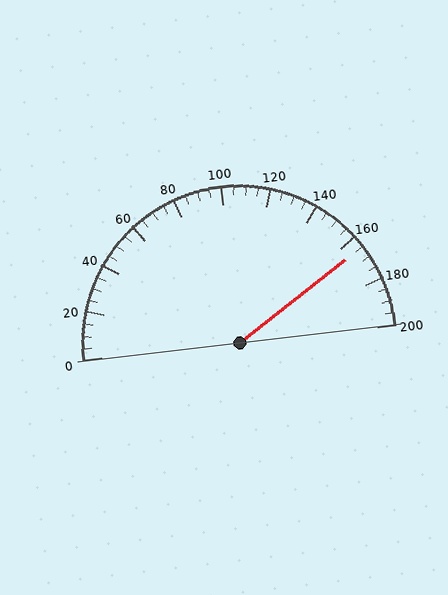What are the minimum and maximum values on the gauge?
The gauge ranges from 0 to 200.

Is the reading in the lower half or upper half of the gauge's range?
The reading is in the upper half of the range (0 to 200).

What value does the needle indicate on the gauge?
The needle indicates approximately 165.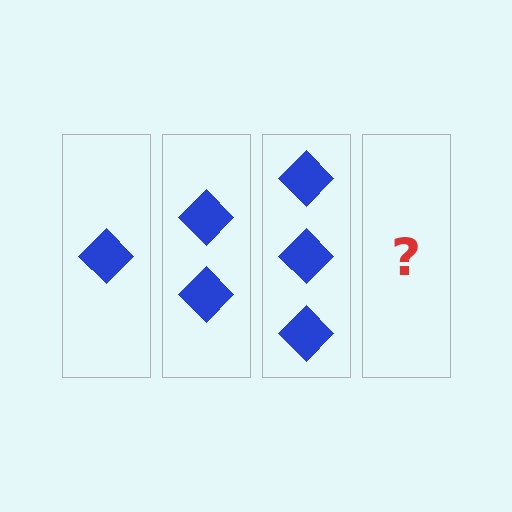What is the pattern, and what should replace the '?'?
The pattern is that each step adds one more diamond. The '?' should be 4 diamonds.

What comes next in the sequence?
The next element should be 4 diamonds.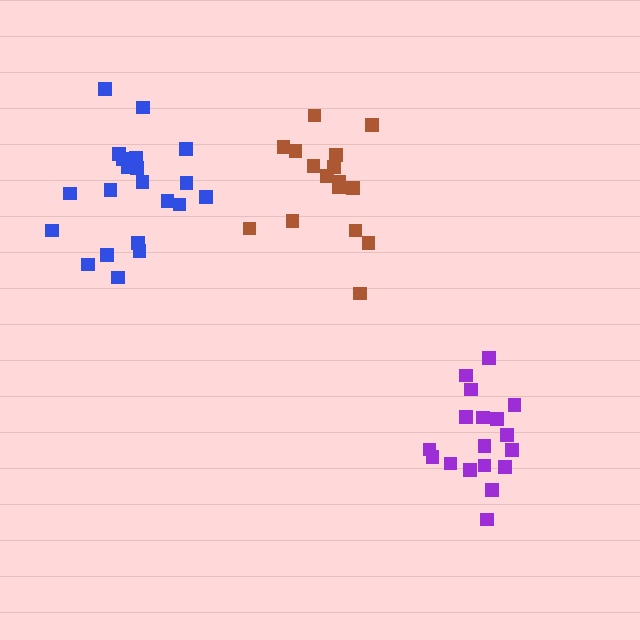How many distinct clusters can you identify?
There are 3 distinct clusters.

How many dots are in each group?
Group 1: 18 dots, Group 2: 16 dots, Group 3: 21 dots (55 total).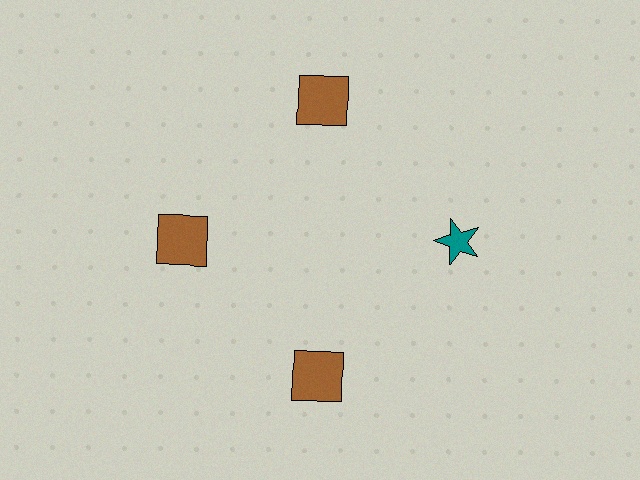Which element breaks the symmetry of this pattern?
The teal star at roughly the 3 o'clock position breaks the symmetry. All other shapes are brown squares.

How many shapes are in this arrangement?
There are 4 shapes arranged in a ring pattern.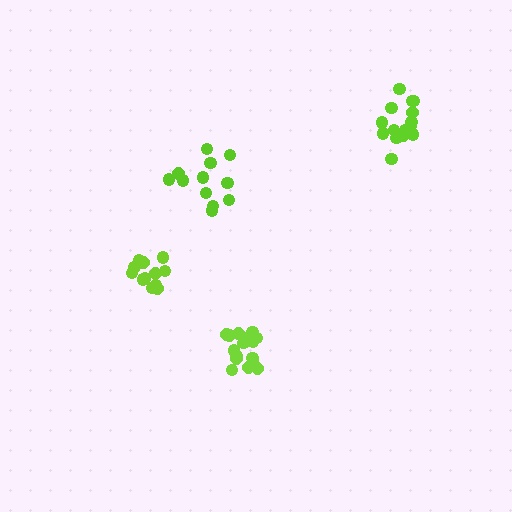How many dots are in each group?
Group 1: 15 dots, Group 2: 12 dots, Group 3: 17 dots, Group 4: 12 dots (56 total).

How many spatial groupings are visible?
There are 4 spatial groupings.